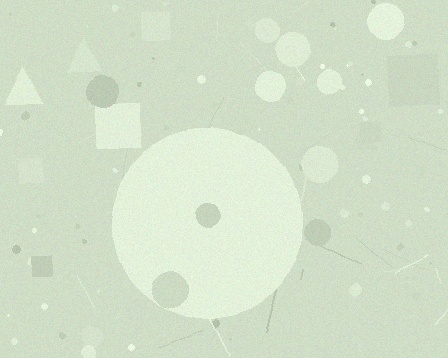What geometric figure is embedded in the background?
A circle is embedded in the background.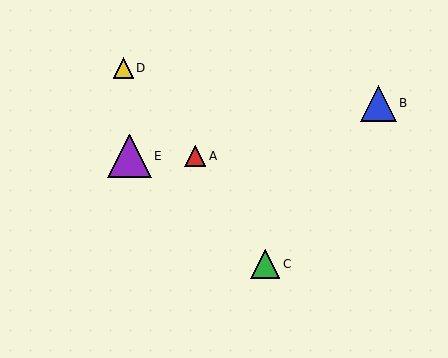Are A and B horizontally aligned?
No, A is at y≈156 and B is at y≈103.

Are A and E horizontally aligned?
Yes, both are at y≈156.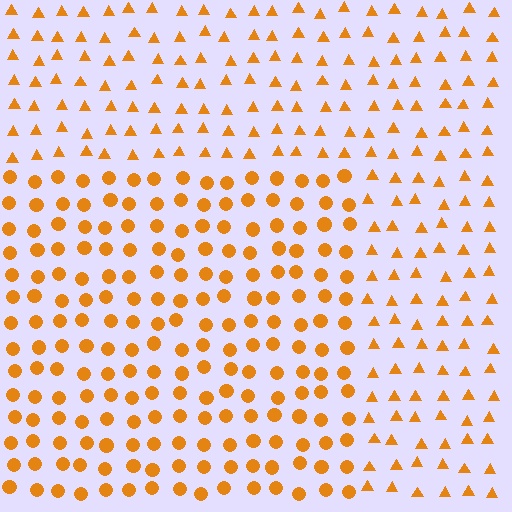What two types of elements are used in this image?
The image uses circles inside the rectangle region and triangles outside it.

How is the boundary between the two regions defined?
The boundary is defined by a change in element shape: circles inside vs. triangles outside. All elements share the same color and spacing.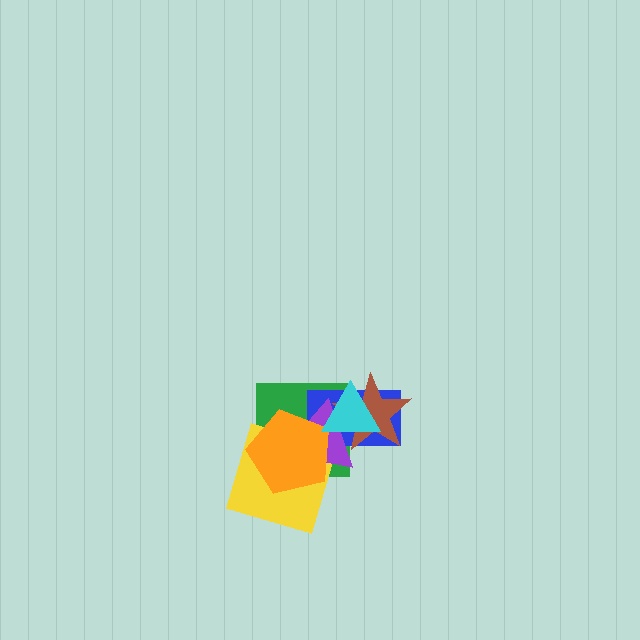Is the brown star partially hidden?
Yes, it is partially covered by another shape.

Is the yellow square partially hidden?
Yes, it is partially covered by another shape.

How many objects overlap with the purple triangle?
6 objects overlap with the purple triangle.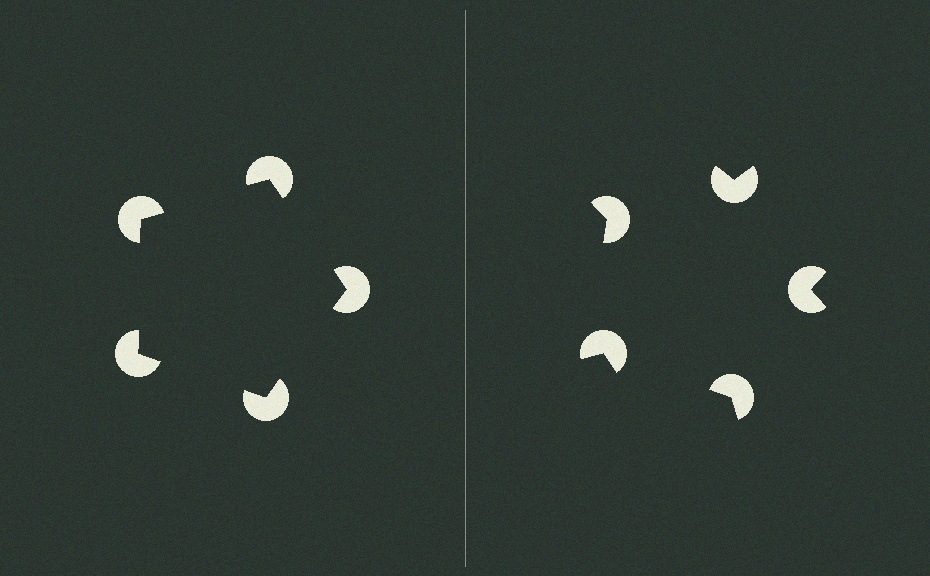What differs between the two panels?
The pac-man discs are positioned identically on both sides; only the wedge orientations differ. On the left they align to a pentagon; on the right they are misaligned.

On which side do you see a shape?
An illusory pentagon appears on the left side. On the right side the wedge cuts are rotated, so no coherent shape forms.